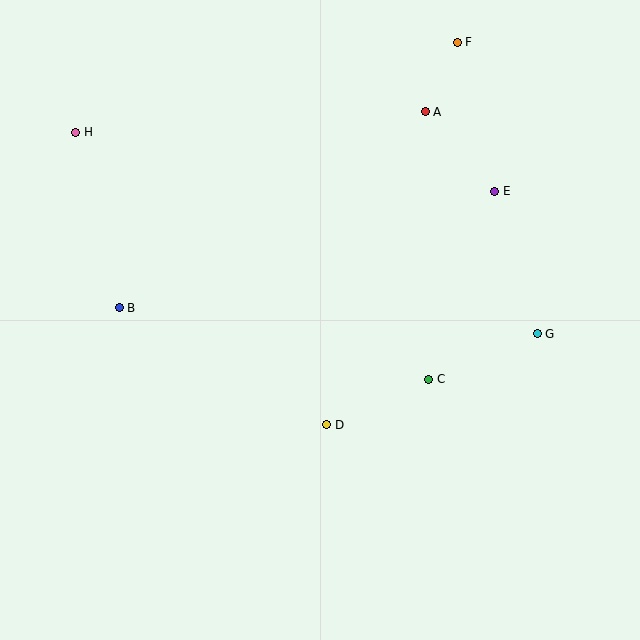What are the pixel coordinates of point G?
Point G is at (537, 334).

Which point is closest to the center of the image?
Point D at (327, 425) is closest to the center.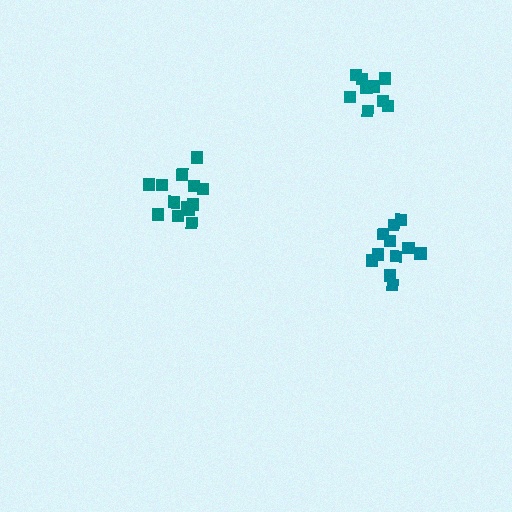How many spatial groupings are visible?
There are 3 spatial groupings.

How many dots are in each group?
Group 1: 11 dots, Group 2: 13 dots, Group 3: 9 dots (33 total).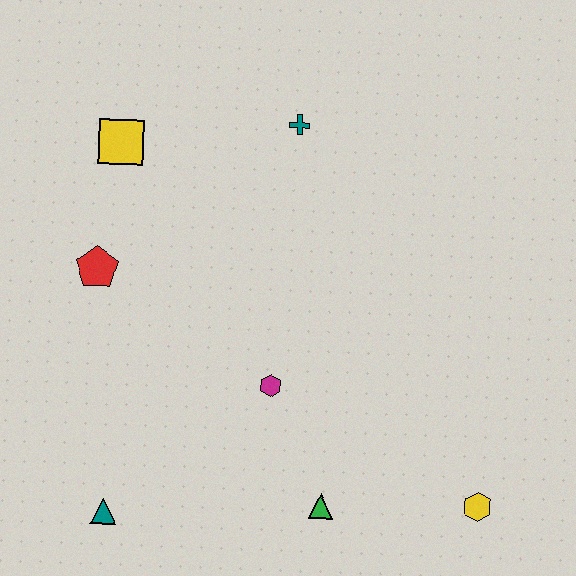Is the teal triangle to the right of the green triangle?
No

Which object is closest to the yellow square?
The red pentagon is closest to the yellow square.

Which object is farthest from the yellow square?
The yellow hexagon is farthest from the yellow square.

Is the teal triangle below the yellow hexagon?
Yes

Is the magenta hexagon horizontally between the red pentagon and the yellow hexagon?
Yes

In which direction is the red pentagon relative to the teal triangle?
The red pentagon is above the teal triangle.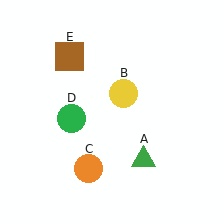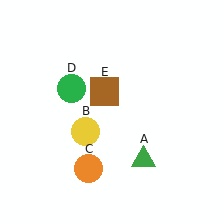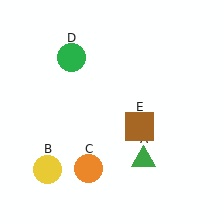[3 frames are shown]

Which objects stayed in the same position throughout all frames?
Green triangle (object A) and orange circle (object C) remained stationary.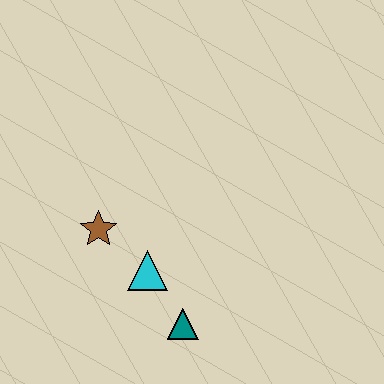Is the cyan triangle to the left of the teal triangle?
Yes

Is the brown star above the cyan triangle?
Yes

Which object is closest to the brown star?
The cyan triangle is closest to the brown star.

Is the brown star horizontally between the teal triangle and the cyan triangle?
No